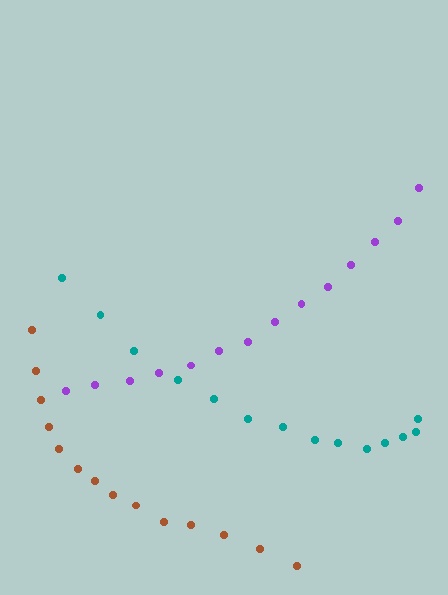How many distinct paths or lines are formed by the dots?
There are 3 distinct paths.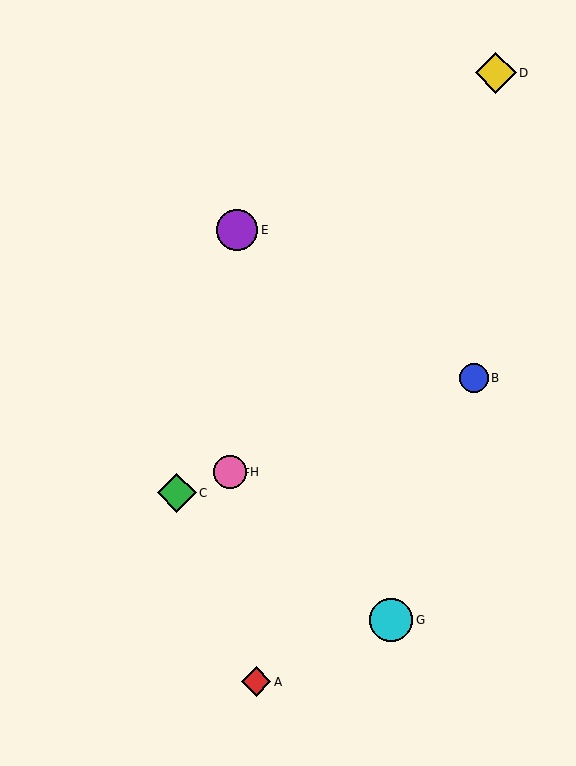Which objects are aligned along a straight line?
Objects B, C, F, H are aligned along a straight line.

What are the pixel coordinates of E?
Object E is at (237, 230).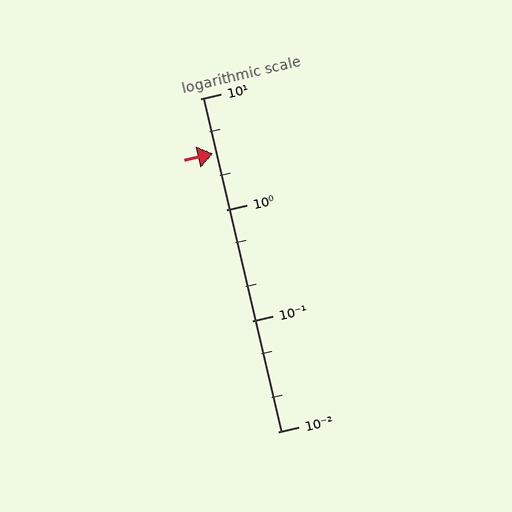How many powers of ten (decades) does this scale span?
The scale spans 3 decades, from 0.01 to 10.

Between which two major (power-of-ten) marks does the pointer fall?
The pointer is between 1 and 10.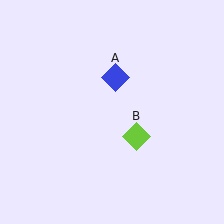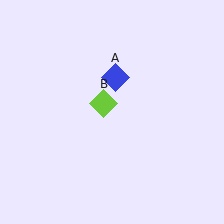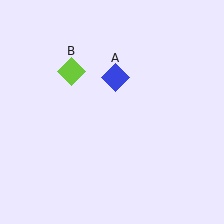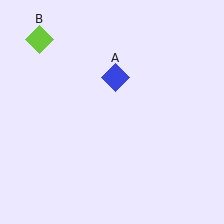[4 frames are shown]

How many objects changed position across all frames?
1 object changed position: lime diamond (object B).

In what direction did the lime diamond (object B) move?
The lime diamond (object B) moved up and to the left.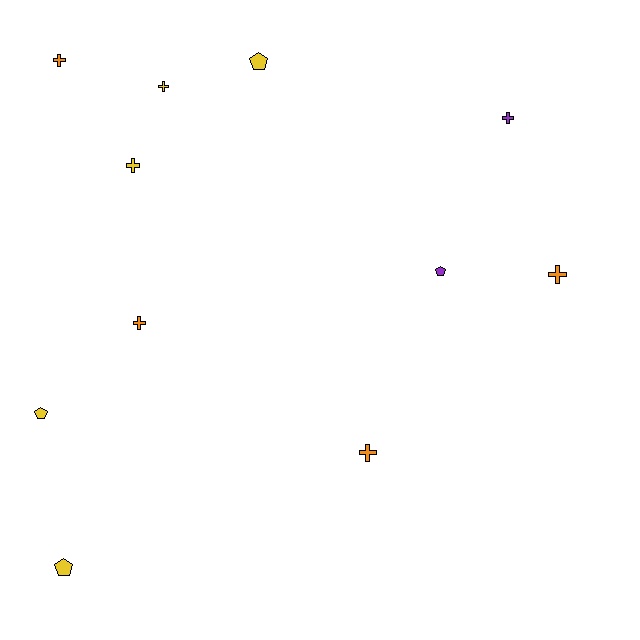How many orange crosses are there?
There are 4 orange crosses.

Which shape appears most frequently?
Cross, with 7 objects.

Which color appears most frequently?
Yellow, with 5 objects.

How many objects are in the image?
There are 11 objects.